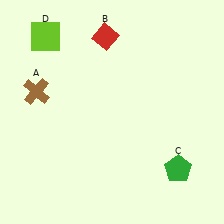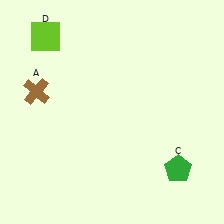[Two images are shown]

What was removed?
The red diamond (B) was removed in Image 2.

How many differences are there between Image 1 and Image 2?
There is 1 difference between the two images.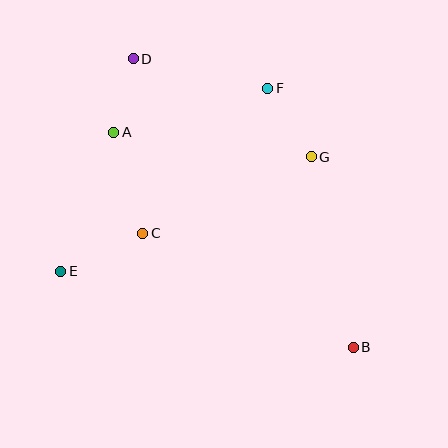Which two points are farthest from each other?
Points B and D are farthest from each other.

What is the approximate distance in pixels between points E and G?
The distance between E and G is approximately 276 pixels.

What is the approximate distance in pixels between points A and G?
The distance between A and G is approximately 199 pixels.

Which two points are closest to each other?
Points A and D are closest to each other.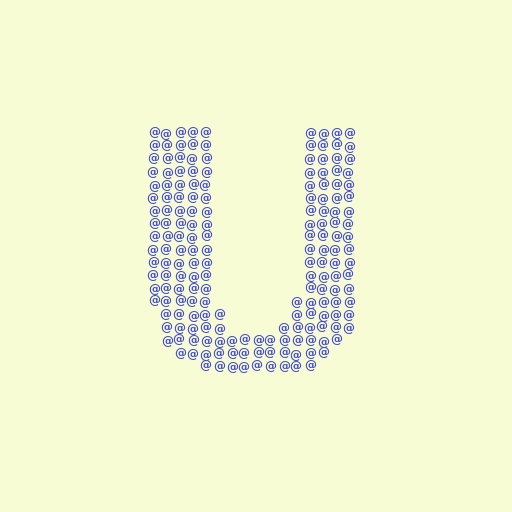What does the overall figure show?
The overall figure shows the letter U.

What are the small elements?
The small elements are at signs.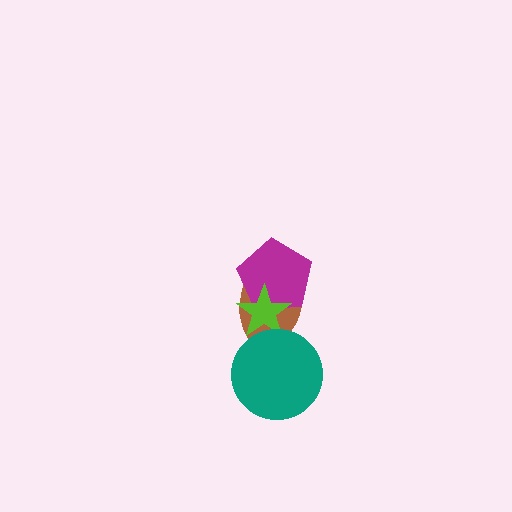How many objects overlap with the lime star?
3 objects overlap with the lime star.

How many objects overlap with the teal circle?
2 objects overlap with the teal circle.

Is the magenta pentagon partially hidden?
Yes, it is partially covered by another shape.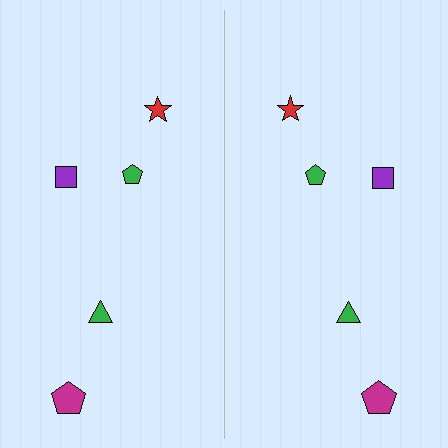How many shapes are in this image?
There are 10 shapes in this image.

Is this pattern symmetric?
Yes, this pattern has bilateral (reflection) symmetry.